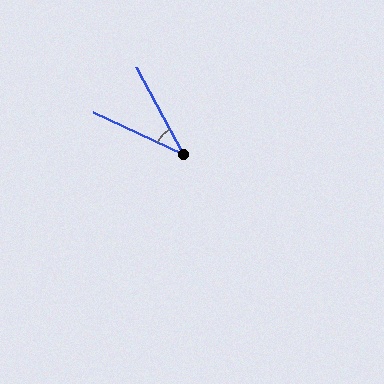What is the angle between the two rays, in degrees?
Approximately 37 degrees.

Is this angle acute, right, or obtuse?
It is acute.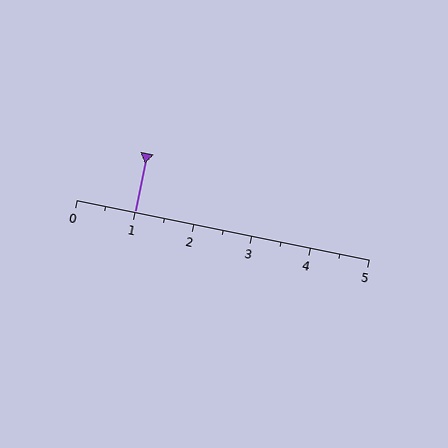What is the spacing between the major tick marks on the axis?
The major ticks are spaced 1 apart.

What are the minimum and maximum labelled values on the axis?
The axis runs from 0 to 5.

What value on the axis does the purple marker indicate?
The marker indicates approximately 1.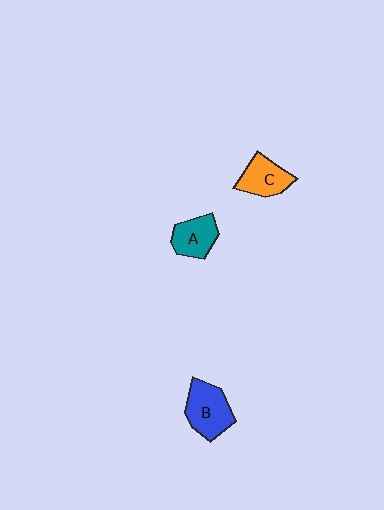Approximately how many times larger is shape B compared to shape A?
Approximately 1.3 times.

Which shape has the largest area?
Shape B (blue).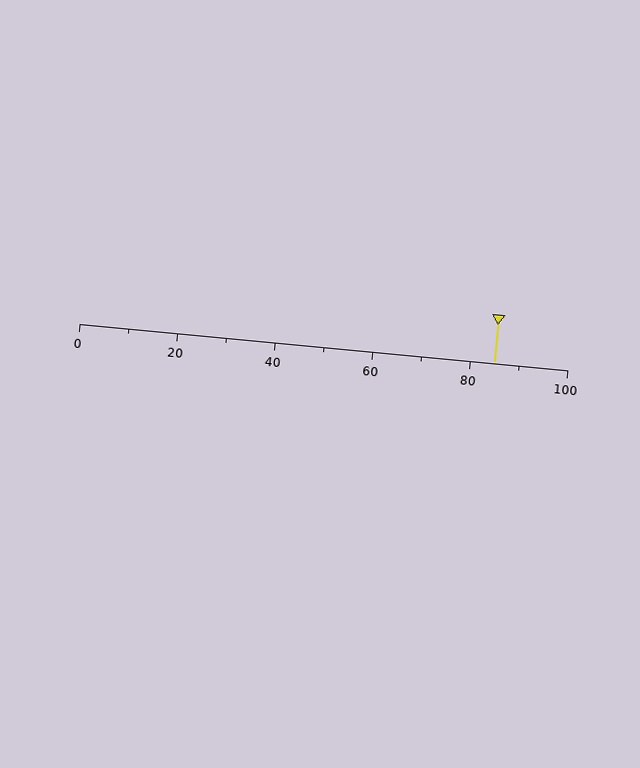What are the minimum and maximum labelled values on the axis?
The axis runs from 0 to 100.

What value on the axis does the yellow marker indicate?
The marker indicates approximately 85.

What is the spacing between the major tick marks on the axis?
The major ticks are spaced 20 apart.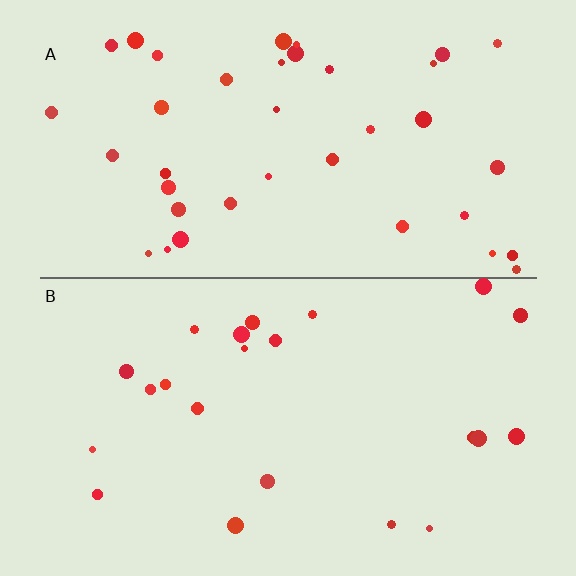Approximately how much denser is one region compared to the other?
Approximately 1.7× — region A over region B.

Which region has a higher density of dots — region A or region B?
A (the top).